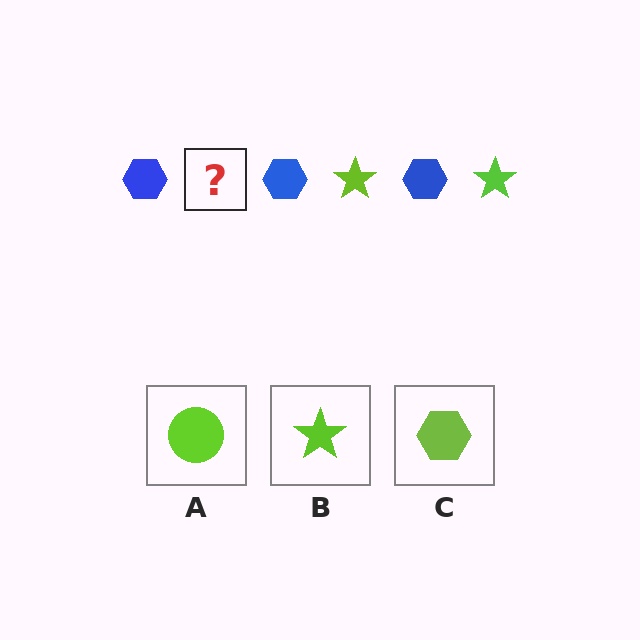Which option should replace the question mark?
Option B.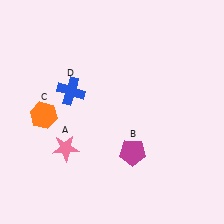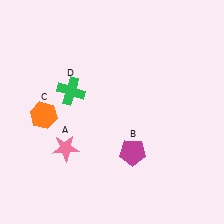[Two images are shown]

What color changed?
The cross (D) changed from blue in Image 1 to green in Image 2.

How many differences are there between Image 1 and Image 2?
There is 1 difference between the two images.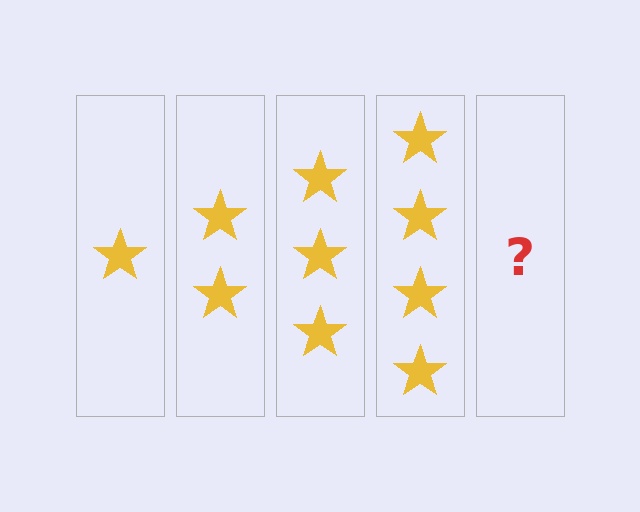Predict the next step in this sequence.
The next step is 5 stars.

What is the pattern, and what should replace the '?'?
The pattern is that each step adds one more star. The '?' should be 5 stars.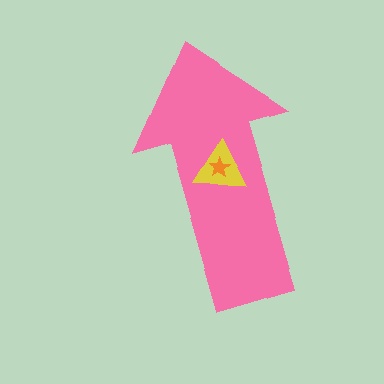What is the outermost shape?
The pink arrow.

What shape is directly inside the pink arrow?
The yellow triangle.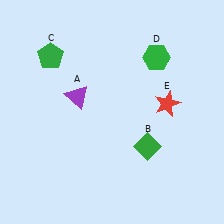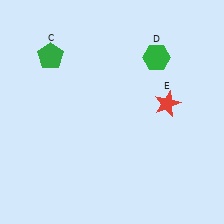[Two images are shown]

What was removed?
The green diamond (B), the purple triangle (A) were removed in Image 2.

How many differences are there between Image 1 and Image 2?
There are 2 differences between the two images.